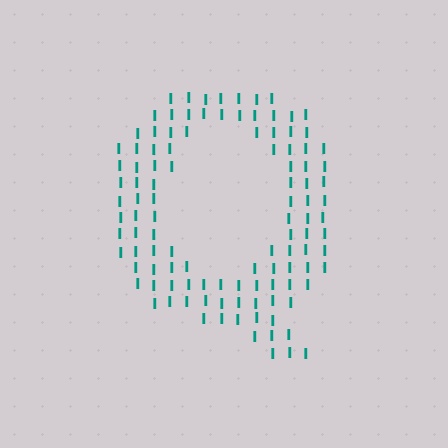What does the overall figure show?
The overall figure shows the letter Q.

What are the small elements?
The small elements are letter I's.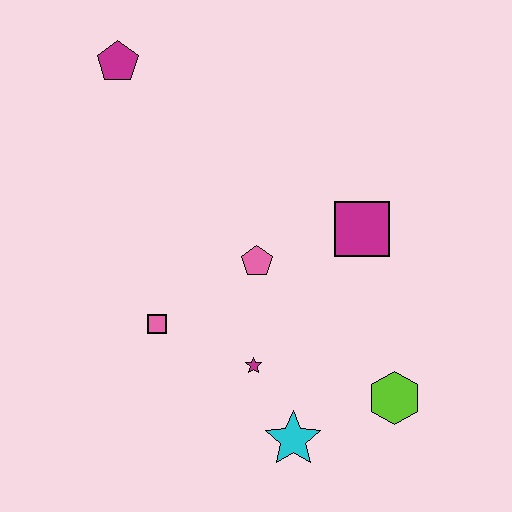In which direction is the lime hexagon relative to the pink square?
The lime hexagon is to the right of the pink square.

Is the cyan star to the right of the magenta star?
Yes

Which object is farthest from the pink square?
The magenta pentagon is farthest from the pink square.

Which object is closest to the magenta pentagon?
The pink pentagon is closest to the magenta pentagon.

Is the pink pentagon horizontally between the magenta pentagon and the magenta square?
Yes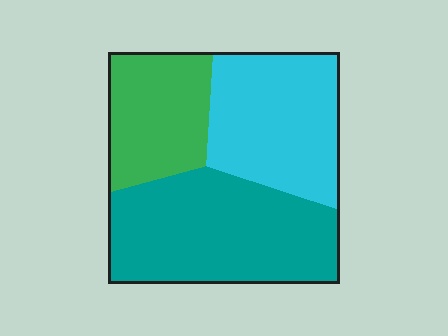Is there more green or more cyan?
Cyan.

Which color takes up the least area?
Green, at roughly 25%.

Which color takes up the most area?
Teal, at roughly 45%.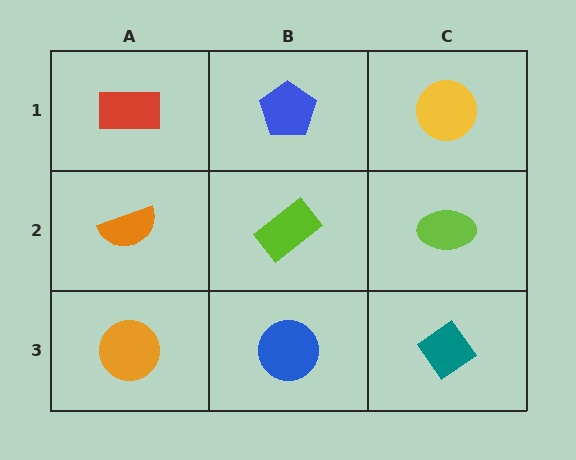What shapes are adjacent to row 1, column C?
A lime ellipse (row 2, column C), a blue pentagon (row 1, column B).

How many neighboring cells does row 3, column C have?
2.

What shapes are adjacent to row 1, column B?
A lime rectangle (row 2, column B), a red rectangle (row 1, column A), a yellow circle (row 1, column C).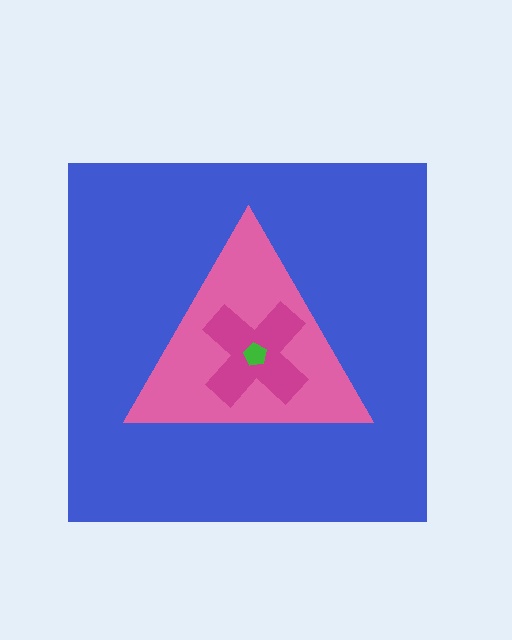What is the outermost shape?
The blue square.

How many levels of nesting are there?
4.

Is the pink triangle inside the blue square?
Yes.